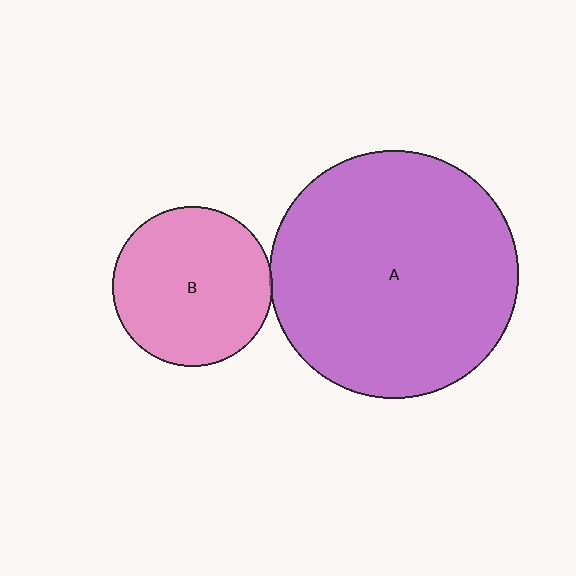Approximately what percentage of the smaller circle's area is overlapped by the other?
Approximately 5%.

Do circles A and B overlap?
Yes.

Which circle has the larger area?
Circle A (purple).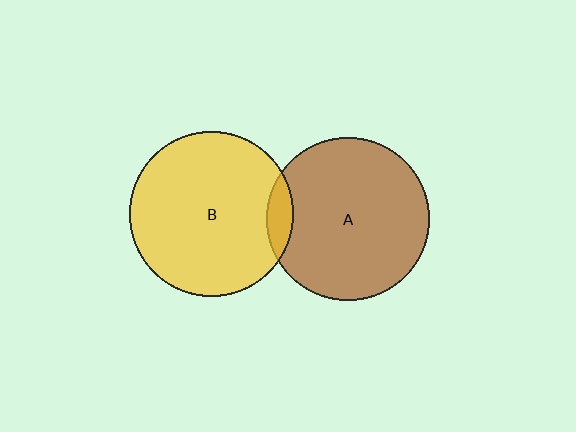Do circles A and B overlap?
Yes.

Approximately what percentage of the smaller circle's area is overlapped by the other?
Approximately 10%.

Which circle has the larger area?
Circle B (yellow).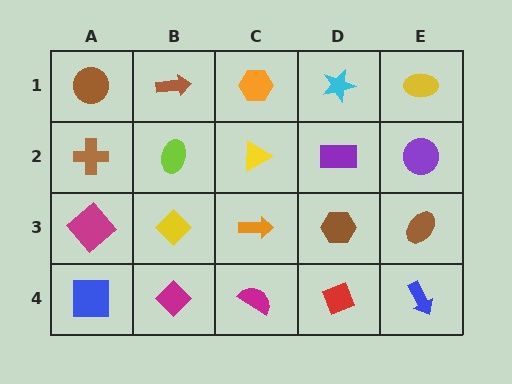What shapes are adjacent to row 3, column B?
A lime ellipse (row 2, column B), a magenta diamond (row 4, column B), a magenta diamond (row 3, column A), an orange arrow (row 3, column C).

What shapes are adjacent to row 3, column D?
A purple rectangle (row 2, column D), a red diamond (row 4, column D), an orange arrow (row 3, column C), a brown ellipse (row 3, column E).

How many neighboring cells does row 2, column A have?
3.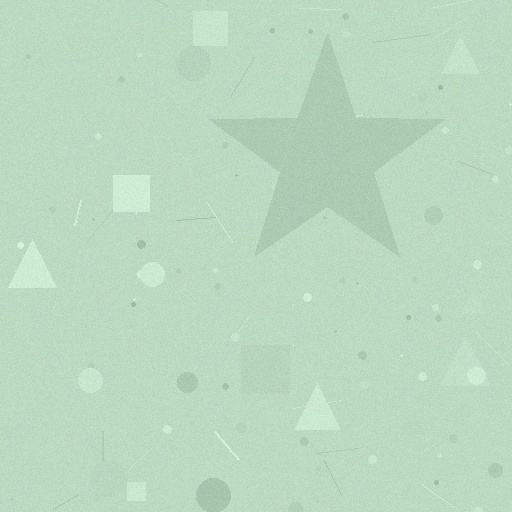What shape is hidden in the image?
A star is hidden in the image.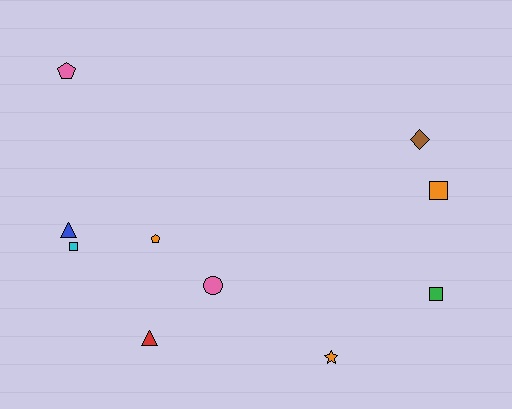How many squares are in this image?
There are 3 squares.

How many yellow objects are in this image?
There are no yellow objects.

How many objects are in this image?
There are 10 objects.